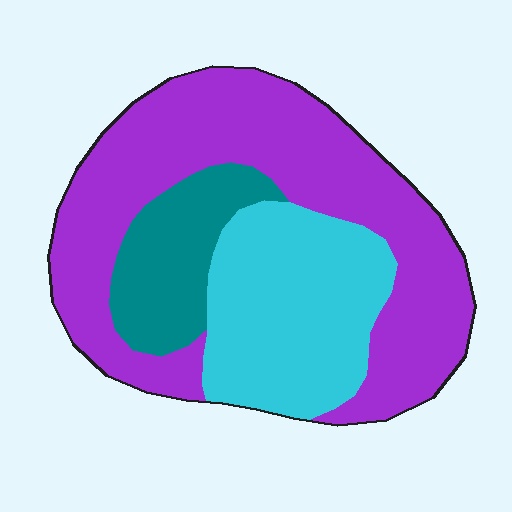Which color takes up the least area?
Teal, at roughly 15%.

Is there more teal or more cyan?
Cyan.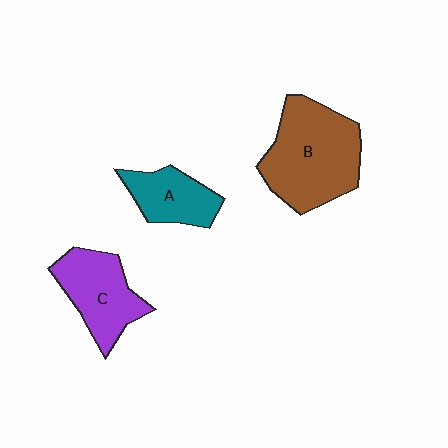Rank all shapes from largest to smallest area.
From largest to smallest: B (brown), C (purple), A (teal).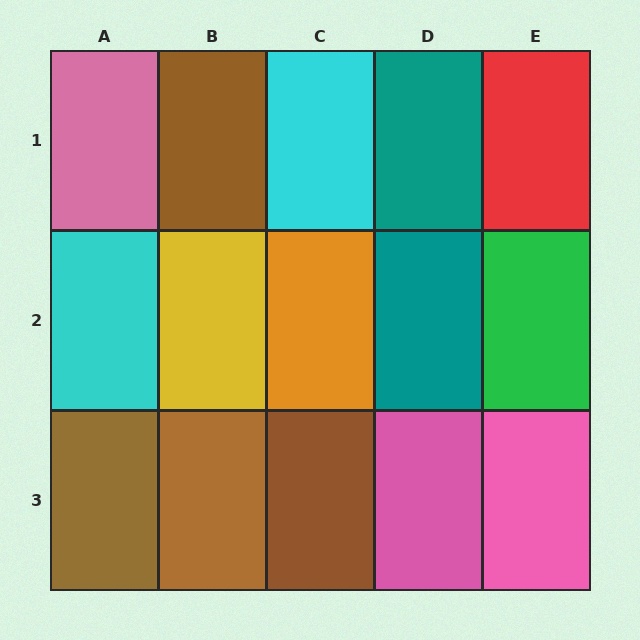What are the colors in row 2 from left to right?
Cyan, yellow, orange, teal, green.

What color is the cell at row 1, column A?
Pink.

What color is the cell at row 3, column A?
Brown.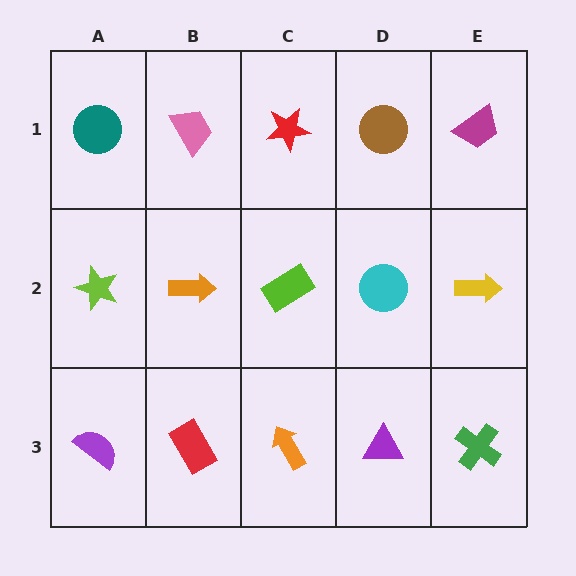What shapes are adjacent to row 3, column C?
A lime rectangle (row 2, column C), a red rectangle (row 3, column B), a purple triangle (row 3, column D).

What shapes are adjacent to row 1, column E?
A yellow arrow (row 2, column E), a brown circle (row 1, column D).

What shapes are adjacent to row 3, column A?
A lime star (row 2, column A), a red rectangle (row 3, column B).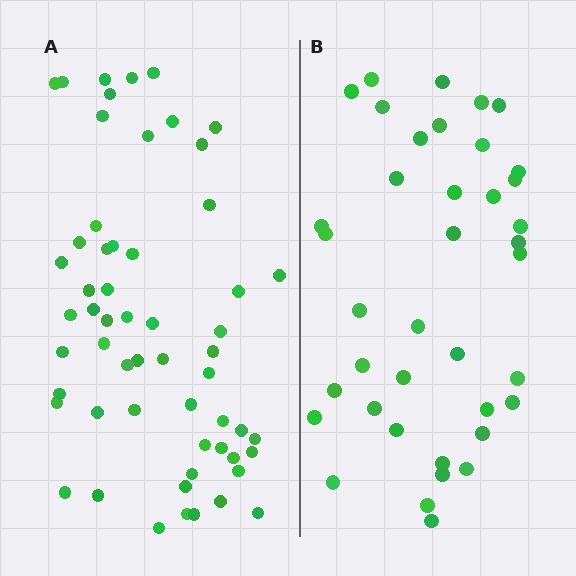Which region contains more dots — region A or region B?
Region A (the left region) has more dots.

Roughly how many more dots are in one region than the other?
Region A has approximately 20 more dots than region B.